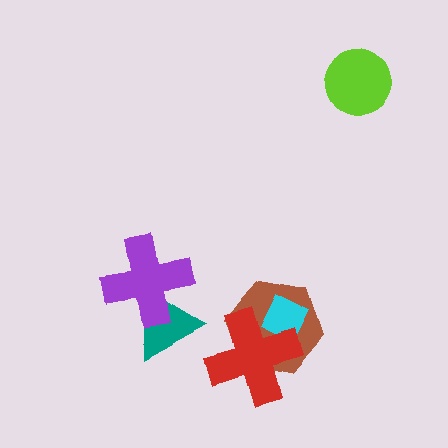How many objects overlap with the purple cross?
1 object overlaps with the purple cross.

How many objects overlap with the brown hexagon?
2 objects overlap with the brown hexagon.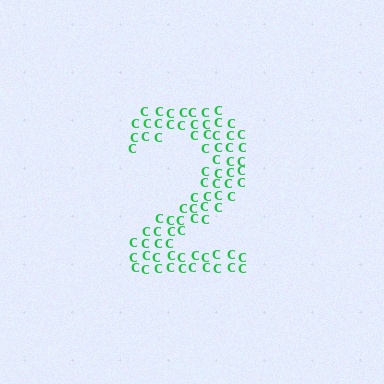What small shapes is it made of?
It is made of small letter C's.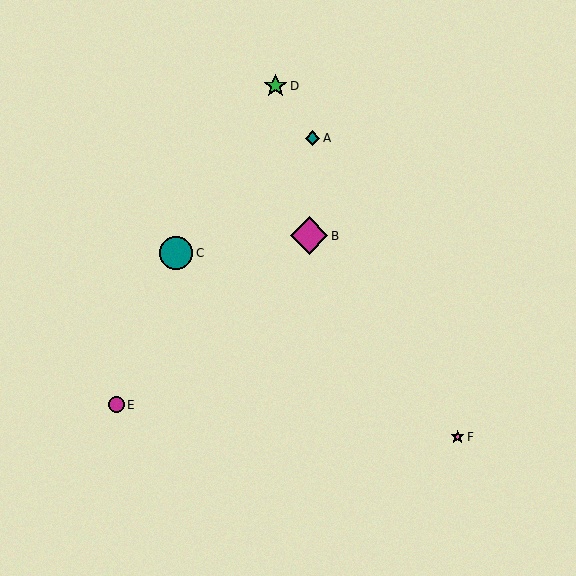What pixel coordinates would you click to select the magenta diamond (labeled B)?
Click at (309, 236) to select the magenta diamond B.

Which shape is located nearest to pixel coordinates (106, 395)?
The magenta circle (labeled E) at (116, 405) is nearest to that location.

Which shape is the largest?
The magenta diamond (labeled B) is the largest.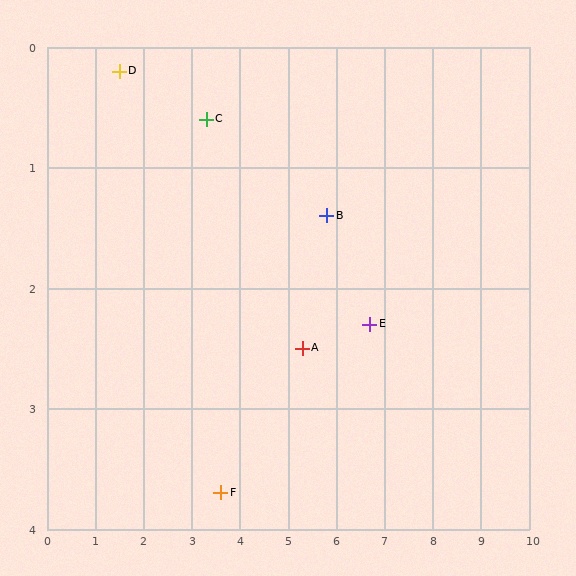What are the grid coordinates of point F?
Point F is at approximately (3.6, 3.7).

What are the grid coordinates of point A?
Point A is at approximately (5.3, 2.5).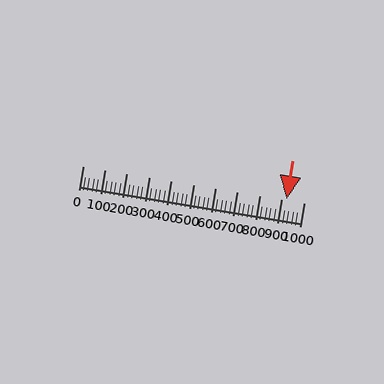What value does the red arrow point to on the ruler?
The red arrow points to approximately 920.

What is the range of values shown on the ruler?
The ruler shows values from 0 to 1000.